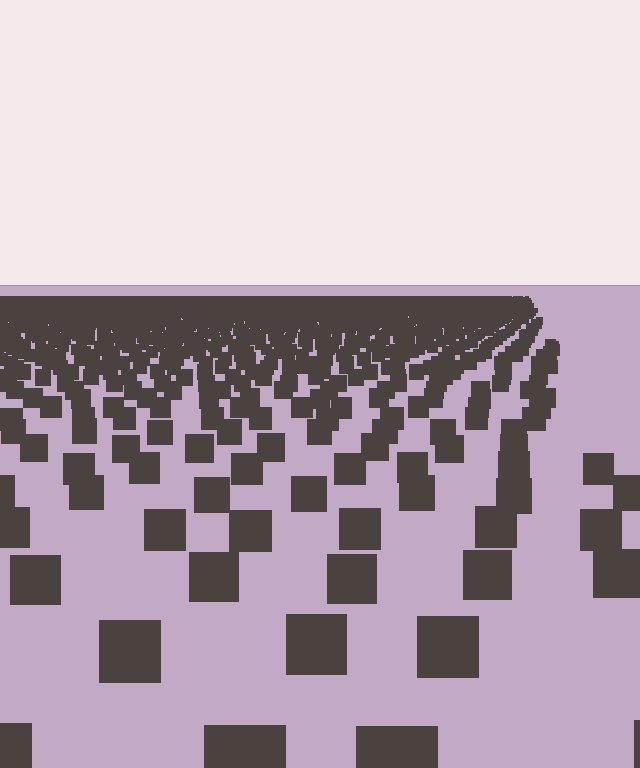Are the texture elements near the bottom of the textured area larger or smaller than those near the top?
Larger. Near the bottom, elements are closer to the viewer and appear at a bigger on-screen size.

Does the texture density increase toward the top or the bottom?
Density increases toward the top.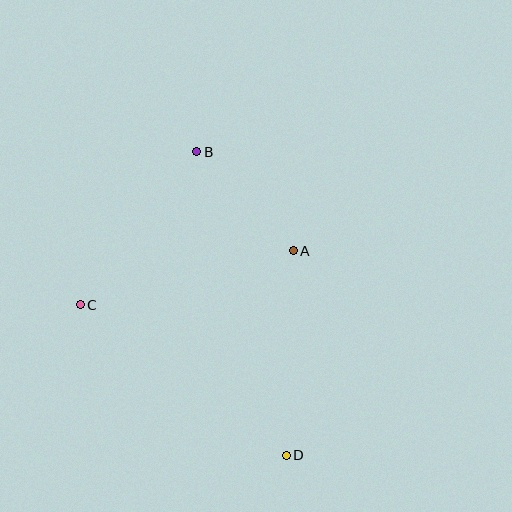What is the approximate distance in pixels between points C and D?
The distance between C and D is approximately 255 pixels.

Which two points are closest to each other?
Points A and B are closest to each other.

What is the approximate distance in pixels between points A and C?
The distance between A and C is approximately 220 pixels.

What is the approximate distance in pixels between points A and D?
The distance between A and D is approximately 205 pixels.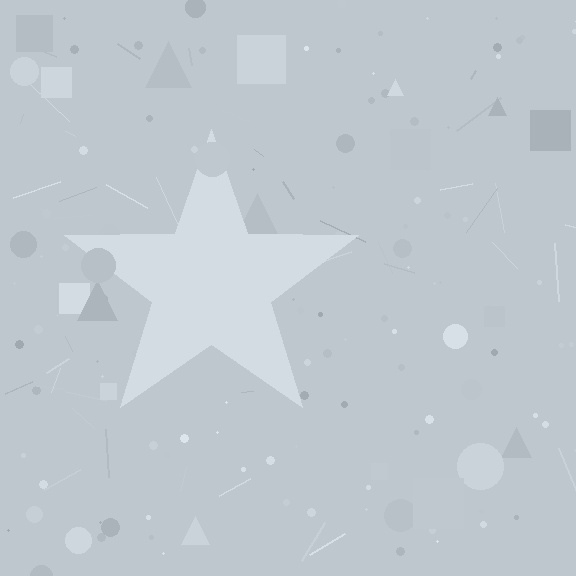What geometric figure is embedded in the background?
A star is embedded in the background.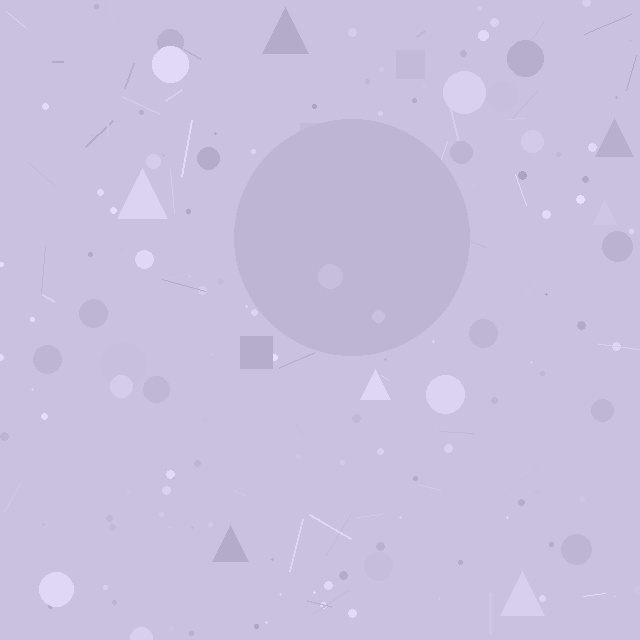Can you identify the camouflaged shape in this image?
The camouflaged shape is a circle.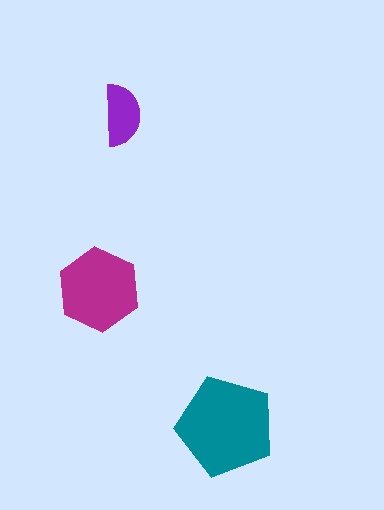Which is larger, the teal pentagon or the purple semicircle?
The teal pentagon.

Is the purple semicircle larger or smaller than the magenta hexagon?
Smaller.